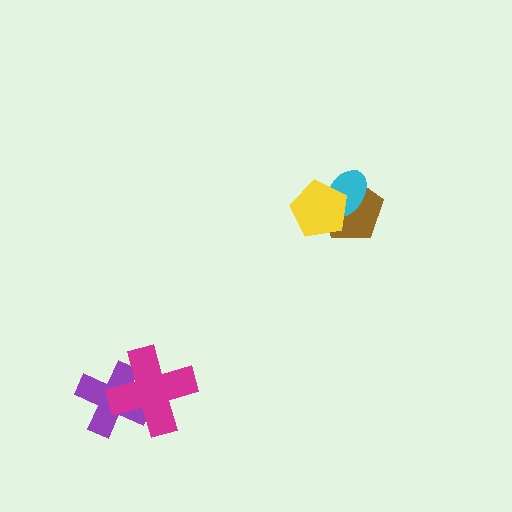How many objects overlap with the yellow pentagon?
2 objects overlap with the yellow pentagon.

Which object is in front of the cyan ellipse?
The yellow pentagon is in front of the cyan ellipse.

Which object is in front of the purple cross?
The magenta cross is in front of the purple cross.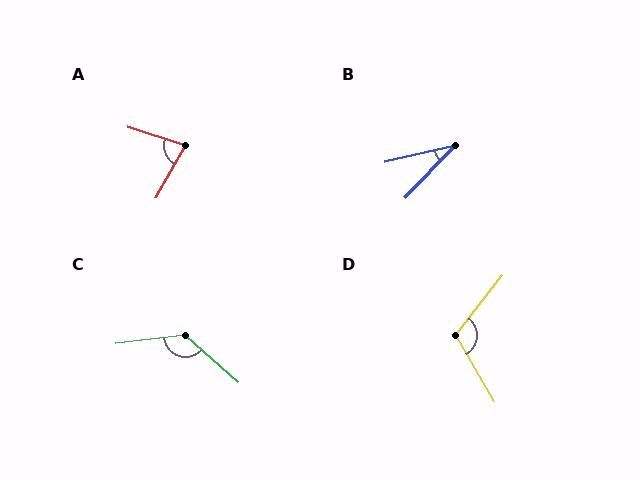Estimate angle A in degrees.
Approximately 78 degrees.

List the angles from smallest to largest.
B (33°), A (78°), D (111°), C (131°).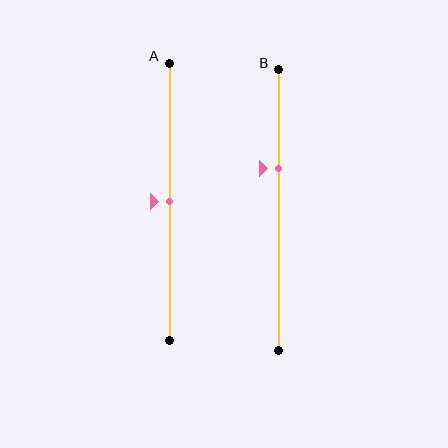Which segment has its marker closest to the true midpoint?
Segment A has its marker closest to the true midpoint.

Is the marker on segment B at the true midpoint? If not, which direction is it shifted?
No, the marker on segment B is shifted upward by about 15% of the segment length.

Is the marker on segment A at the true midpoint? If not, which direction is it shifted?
Yes, the marker on segment A is at the true midpoint.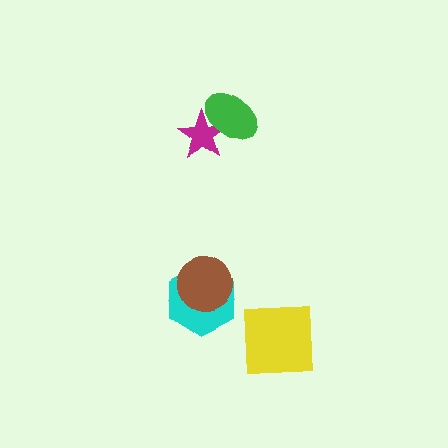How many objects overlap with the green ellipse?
1 object overlaps with the green ellipse.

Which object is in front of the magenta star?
The green ellipse is in front of the magenta star.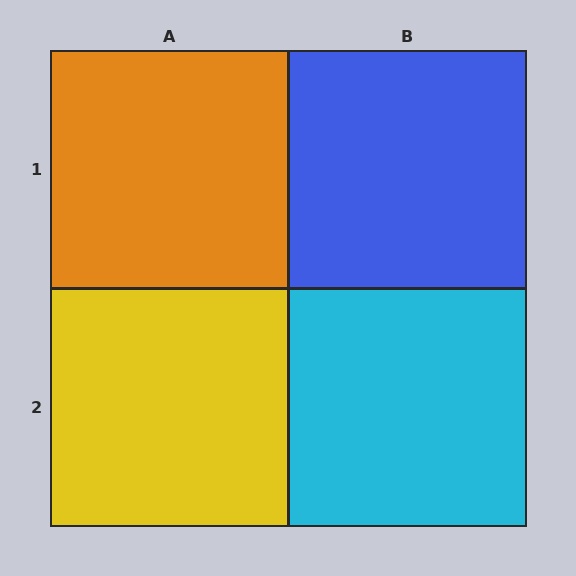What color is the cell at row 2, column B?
Cyan.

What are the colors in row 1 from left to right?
Orange, blue.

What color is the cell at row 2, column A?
Yellow.